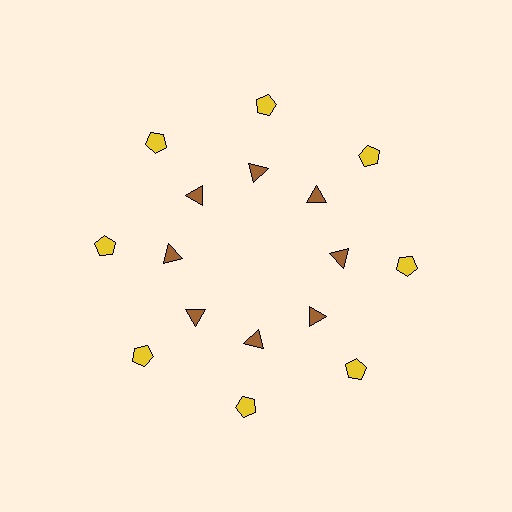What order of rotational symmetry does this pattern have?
This pattern has 8-fold rotational symmetry.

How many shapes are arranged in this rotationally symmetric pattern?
There are 16 shapes, arranged in 8 groups of 2.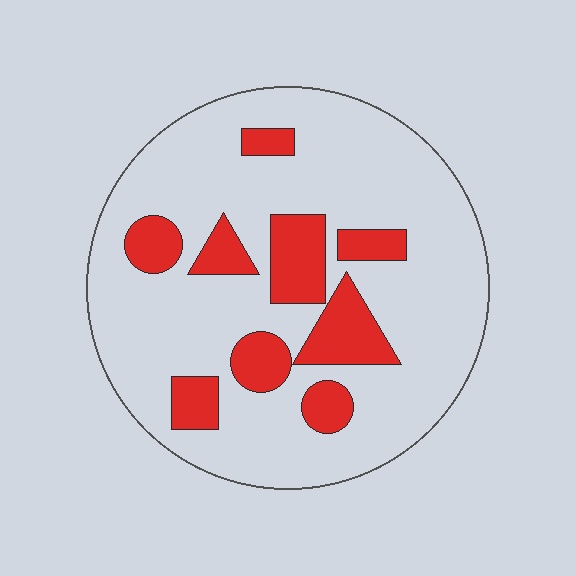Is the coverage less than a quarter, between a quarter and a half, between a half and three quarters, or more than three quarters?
Less than a quarter.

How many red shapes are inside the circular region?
9.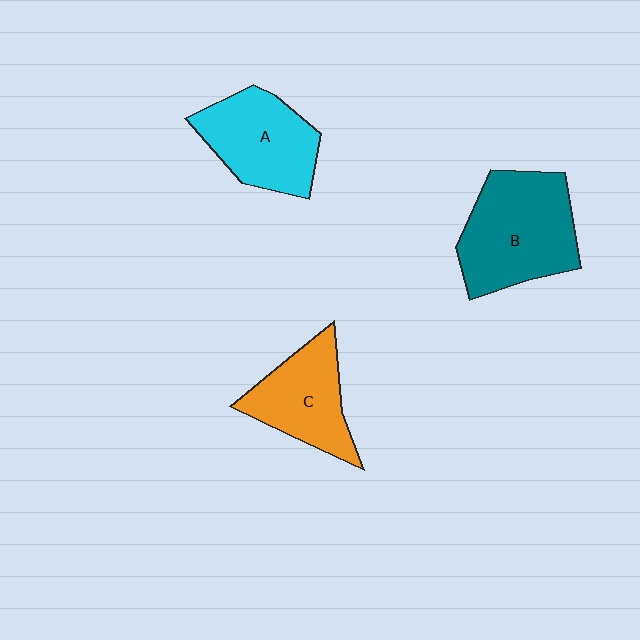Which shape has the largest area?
Shape B (teal).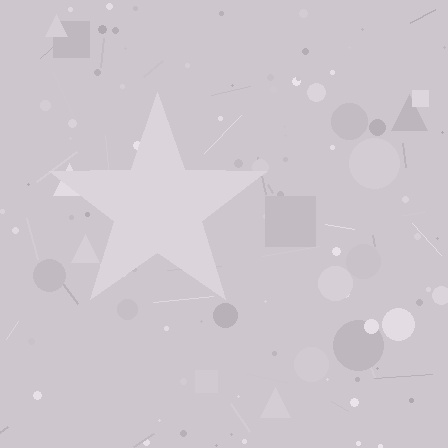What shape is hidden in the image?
A star is hidden in the image.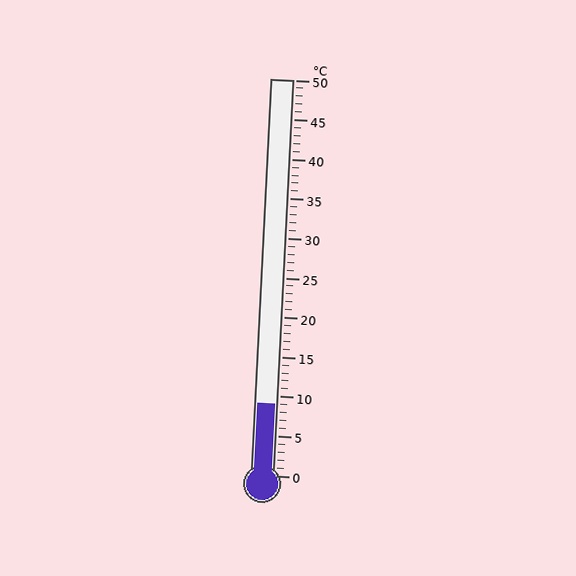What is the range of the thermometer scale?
The thermometer scale ranges from 0°C to 50°C.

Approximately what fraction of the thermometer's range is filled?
The thermometer is filled to approximately 20% of its range.